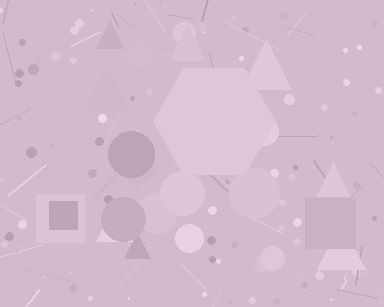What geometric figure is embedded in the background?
A hexagon is embedded in the background.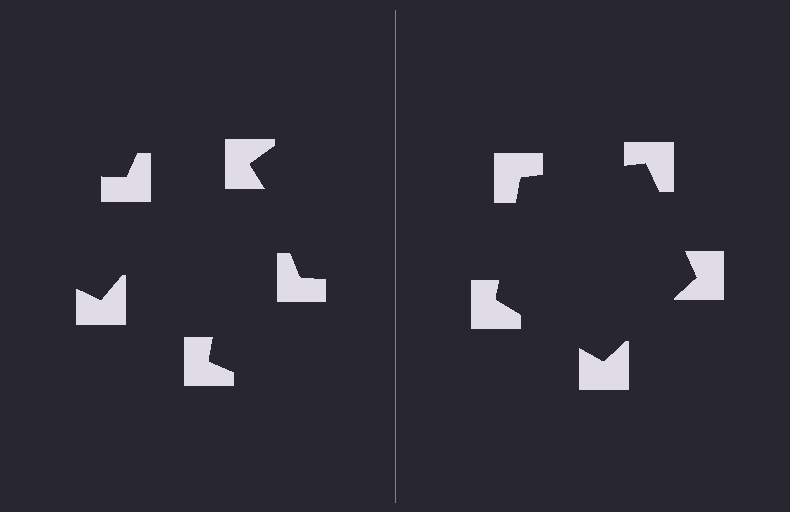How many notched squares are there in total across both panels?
10 — 5 on each side.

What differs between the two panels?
The notched squares are positioned identically on both sides; only the wedge orientations differ. On the right they align to a pentagon; on the left they are misaligned.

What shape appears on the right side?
An illusory pentagon.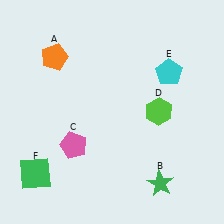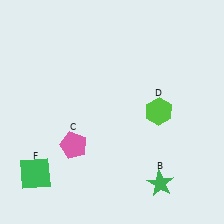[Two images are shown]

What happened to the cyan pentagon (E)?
The cyan pentagon (E) was removed in Image 2. It was in the top-right area of Image 1.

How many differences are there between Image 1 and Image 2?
There are 2 differences between the two images.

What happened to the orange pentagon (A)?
The orange pentagon (A) was removed in Image 2. It was in the top-left area of Image 1.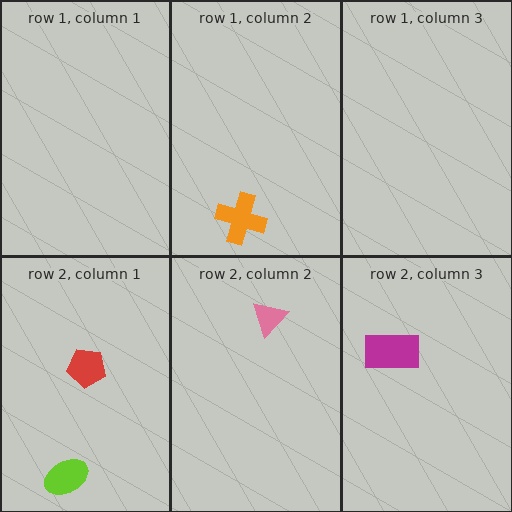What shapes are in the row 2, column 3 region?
The magenta rectangle.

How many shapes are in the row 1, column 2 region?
1.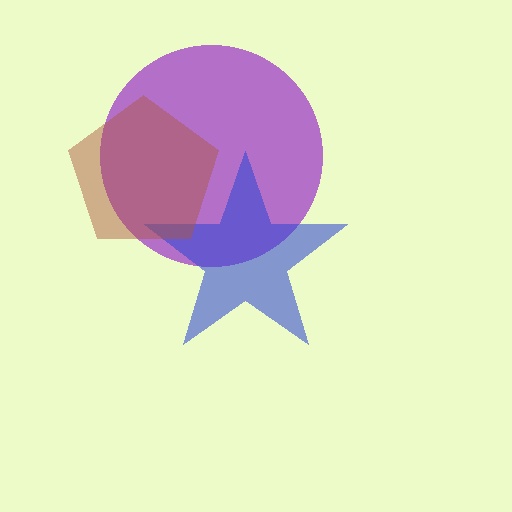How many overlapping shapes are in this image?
There are 3 overlapping shapes in the image.